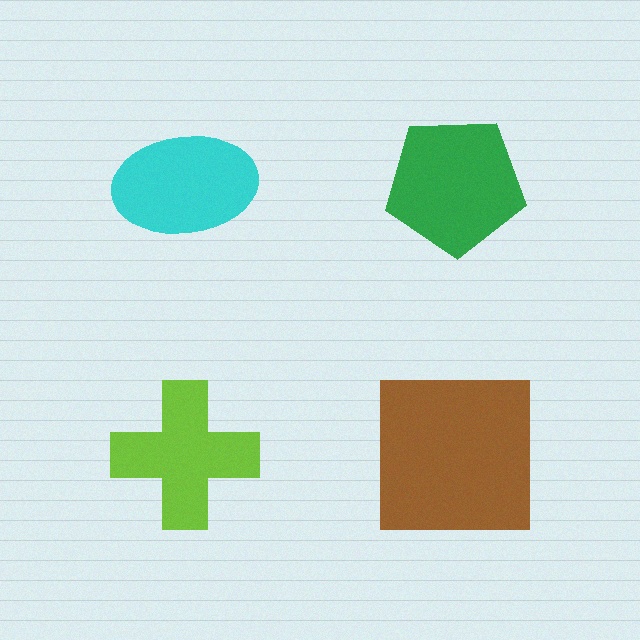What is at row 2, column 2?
A brown square.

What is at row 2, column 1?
A lime cross.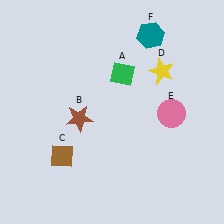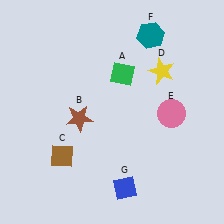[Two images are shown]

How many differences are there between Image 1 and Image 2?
There is 1 difference between the two images.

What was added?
A blue diamond (G) was added in Image 2.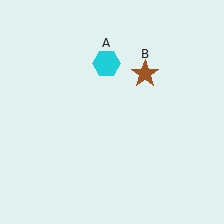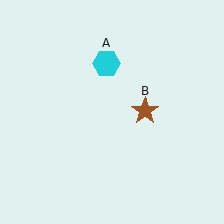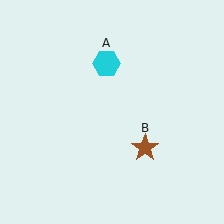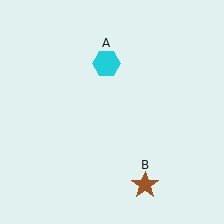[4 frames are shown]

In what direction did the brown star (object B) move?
The brown star (object B) moved down.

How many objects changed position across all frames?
1 object changed position: brown star (object B).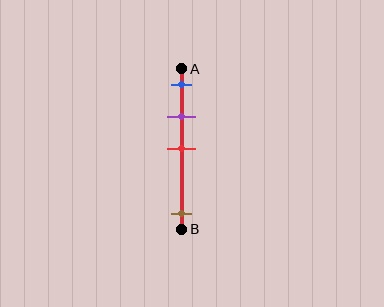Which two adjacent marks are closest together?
The blue and purple marks are the closest adjacent pair.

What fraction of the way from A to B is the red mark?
The red mark is approximately 50% (0.5) of the way from A to B.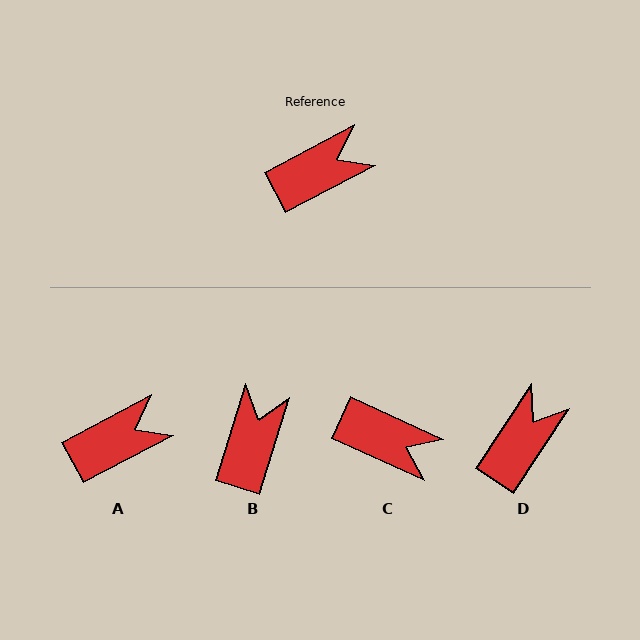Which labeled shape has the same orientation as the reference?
A.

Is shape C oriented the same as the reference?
No, it is off by about 53 degrees.